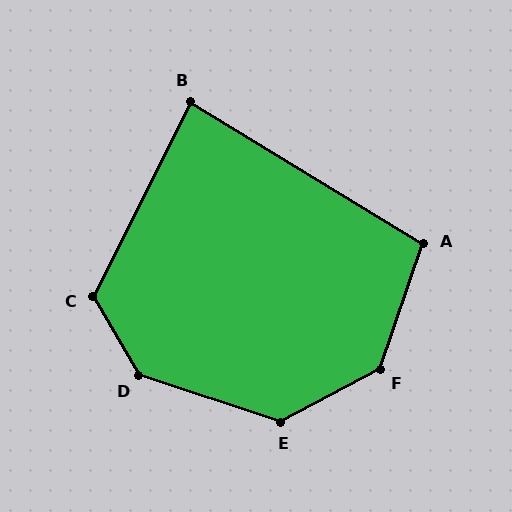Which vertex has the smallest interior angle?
B, at approximately 85 degrees.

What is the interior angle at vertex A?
Approximately 102 degrees (obtuse).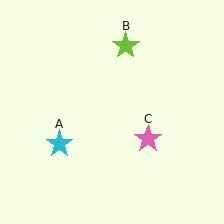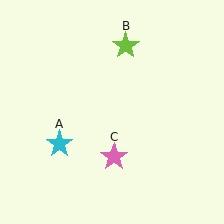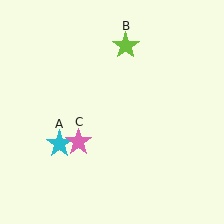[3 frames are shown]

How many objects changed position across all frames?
1 object changed position: pink star (object C).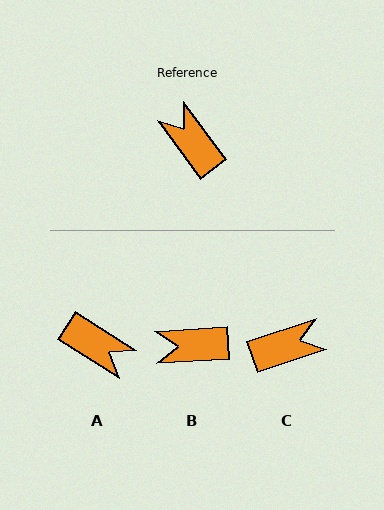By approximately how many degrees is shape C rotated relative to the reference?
Approximately 108 degrees clockwise.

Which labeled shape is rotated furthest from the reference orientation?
A, about 158 degrees away.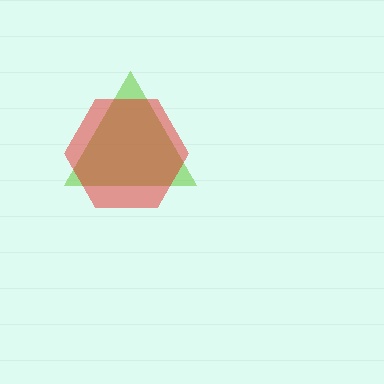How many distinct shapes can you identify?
There are 2 distinct shapes: a lime triangle, a red hexagon.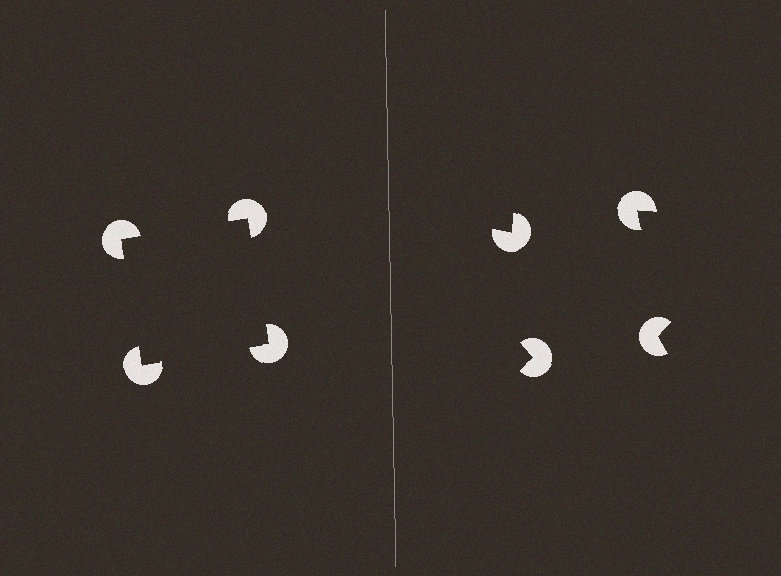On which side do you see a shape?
An illusory square appears on the left side. On the right side the wedge cuts are rotated, so no coherent shape forms.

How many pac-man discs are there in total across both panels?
8 — 4 on each side.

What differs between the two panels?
The pac-man discs are positioned identically on both sides; only the wedge orientations differ. On the left they align to a square; on the right they are misaligned.